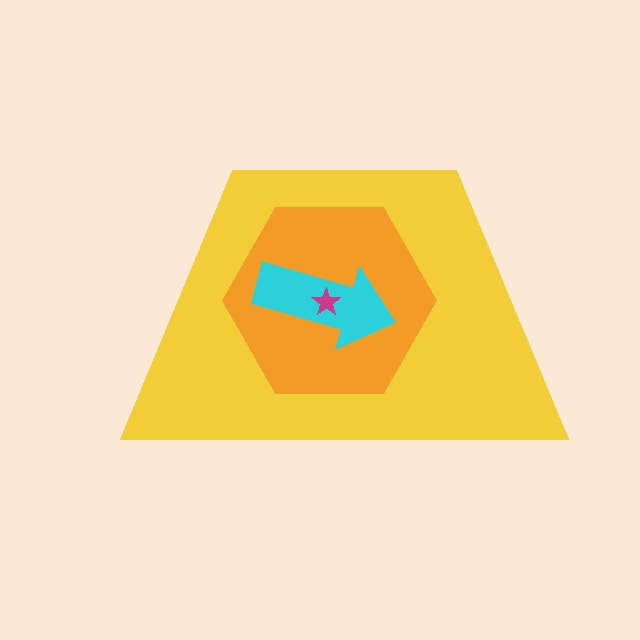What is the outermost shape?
The yellow trapezoid.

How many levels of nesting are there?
4.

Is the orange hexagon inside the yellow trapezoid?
Yes.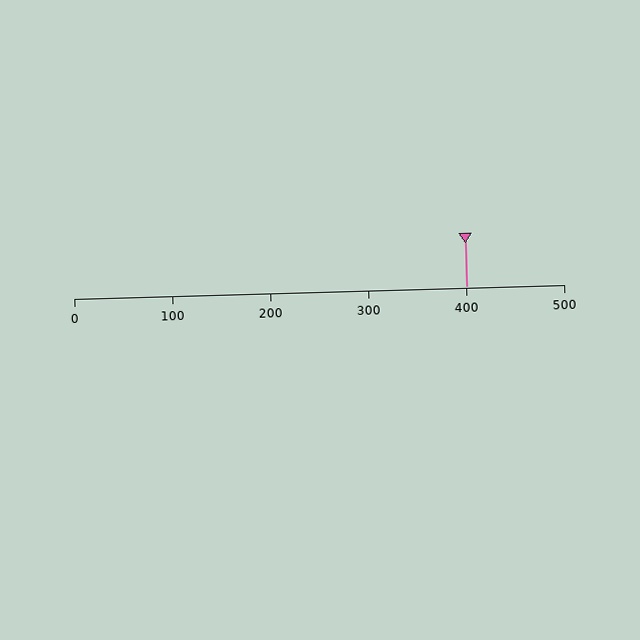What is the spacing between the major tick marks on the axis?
The major ticks are spaced 100 apart.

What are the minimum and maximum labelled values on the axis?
The axis runs from 0 to 500.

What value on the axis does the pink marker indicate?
The marker indicates approximately 400.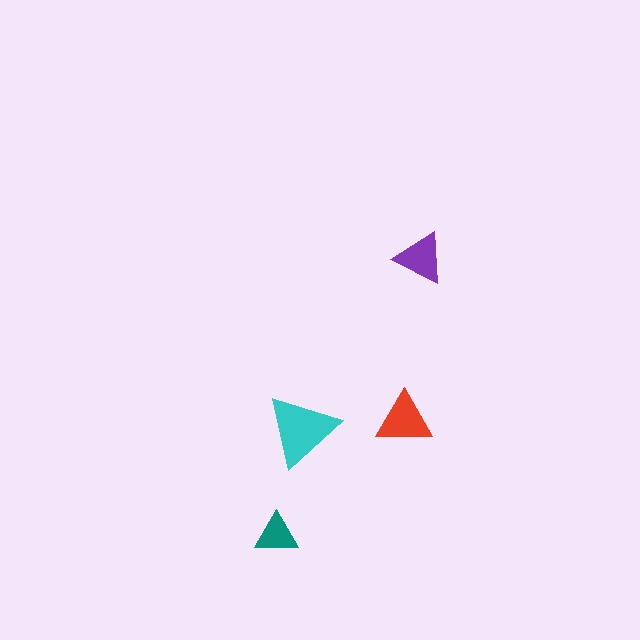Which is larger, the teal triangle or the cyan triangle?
The cyan one.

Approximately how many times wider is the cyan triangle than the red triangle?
About 1.5 times wider.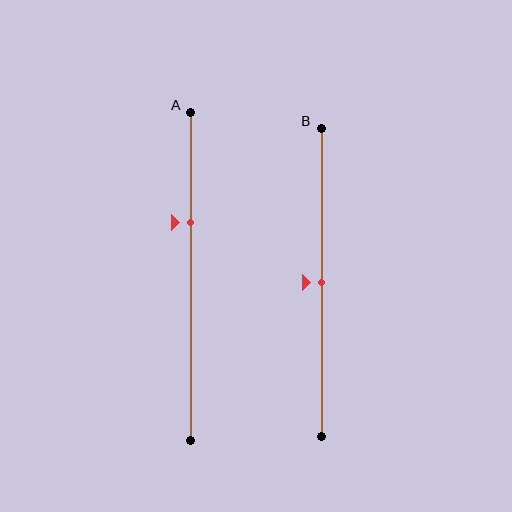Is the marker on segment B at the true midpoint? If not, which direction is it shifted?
Yes, the marker on segment B is at the true midpoint.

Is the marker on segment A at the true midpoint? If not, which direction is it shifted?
No, the marker on segment A is shifted upward by about 17% of the segment length.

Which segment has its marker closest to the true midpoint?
Segment B has its marker closest to the true midpoint.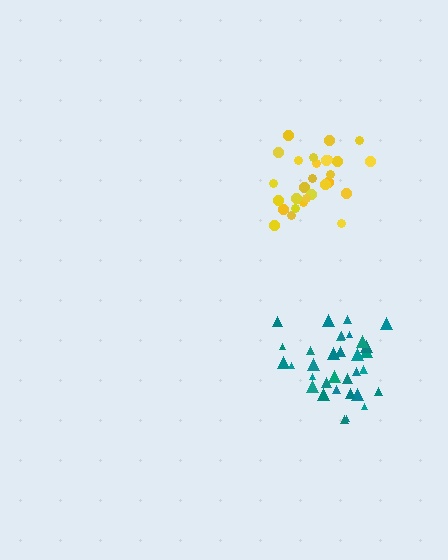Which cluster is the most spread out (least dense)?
Yellow.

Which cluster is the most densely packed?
Teal.